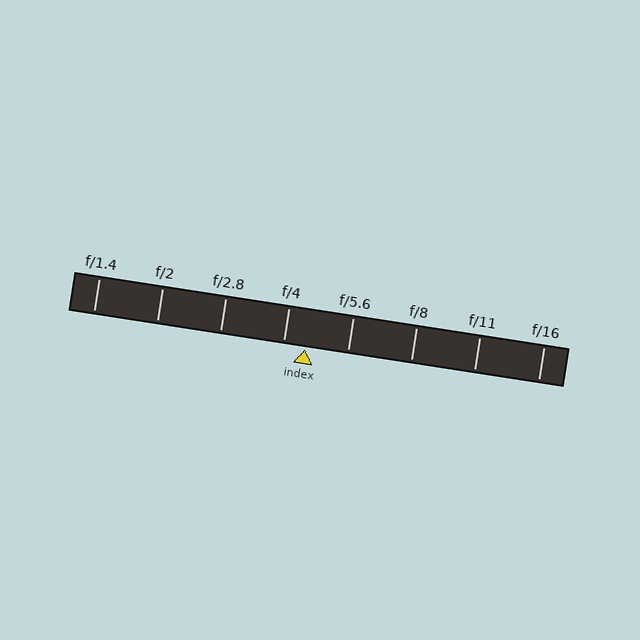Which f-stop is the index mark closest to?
The index mark is closest to f/4.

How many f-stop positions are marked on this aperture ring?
There are 8 f-stop positions marked.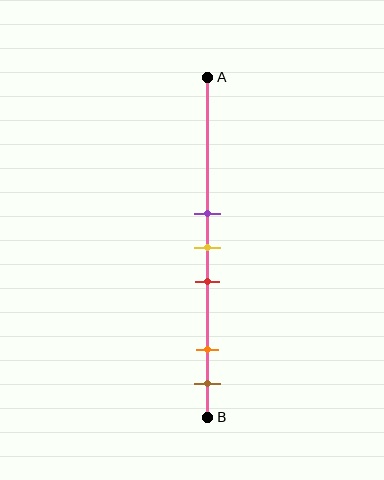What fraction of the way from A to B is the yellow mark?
The yellow mark is approximately 50% (0.5) of the way from A to B.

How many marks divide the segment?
There are 5 marks dividing the segment.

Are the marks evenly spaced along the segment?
No, the marks are not evenly spaced.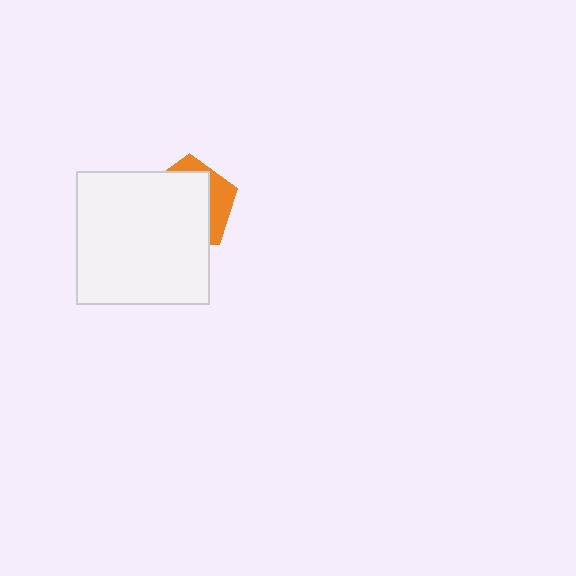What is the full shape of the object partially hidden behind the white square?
The partially hidden object is an orange pentagon.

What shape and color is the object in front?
The object in front is a white square.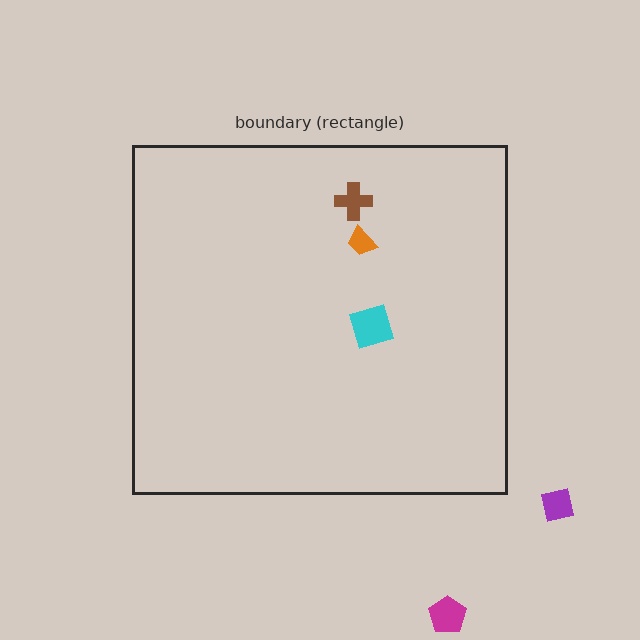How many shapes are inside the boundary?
3 inside, 2 outside.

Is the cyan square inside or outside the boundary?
Inside.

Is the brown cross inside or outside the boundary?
Inside.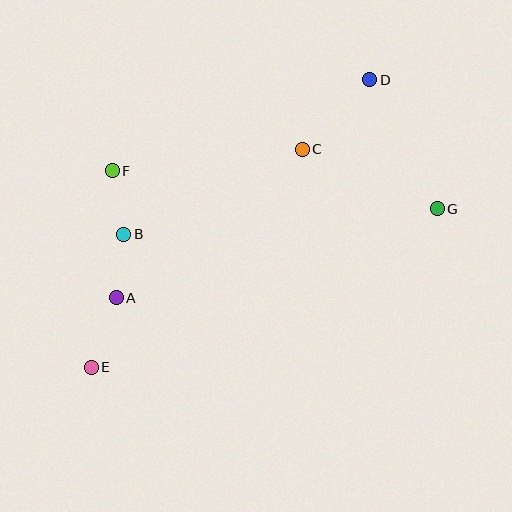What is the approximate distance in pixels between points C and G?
The distance between C and G is approximately 147 pixels.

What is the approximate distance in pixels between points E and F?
The distance between E and F is approximately 198 pixels.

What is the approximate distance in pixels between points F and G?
The distance between F and G is approximately 327 pixels.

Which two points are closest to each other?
Points A and B are closest to each other.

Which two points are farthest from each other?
Points D and E are farthest from each other.